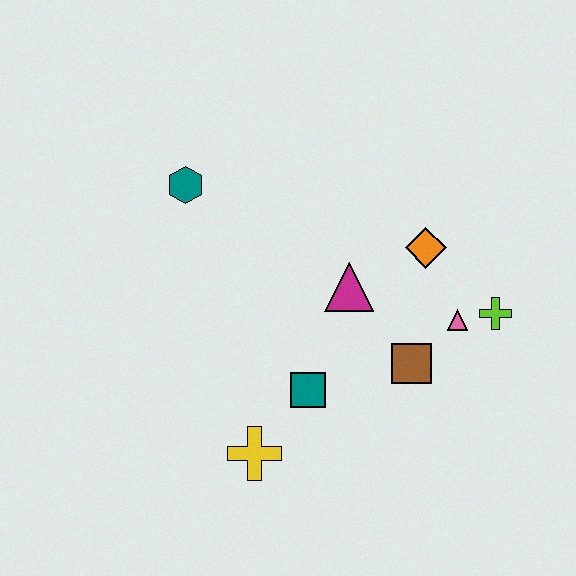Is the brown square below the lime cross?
Yes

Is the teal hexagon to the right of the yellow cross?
No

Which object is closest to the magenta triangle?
The orange diamond is closest to the magenta triangle.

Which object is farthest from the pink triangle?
The teal hexagon is farthest from the pink triangle.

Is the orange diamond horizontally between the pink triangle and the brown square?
Yes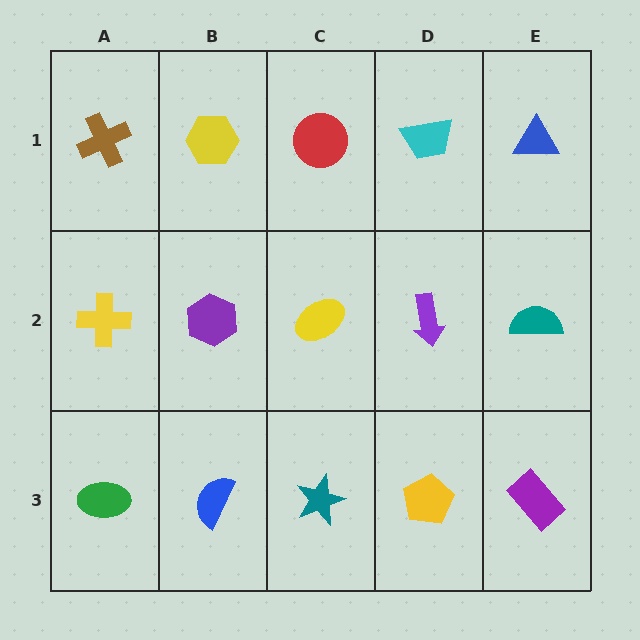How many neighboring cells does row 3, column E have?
2.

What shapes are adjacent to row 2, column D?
A cyan trapezoid (row 1, column D), a yellow pentagon (row 3, column D), a yellow ellipse (row 2, column C), a teal semicircle (row 2, column E).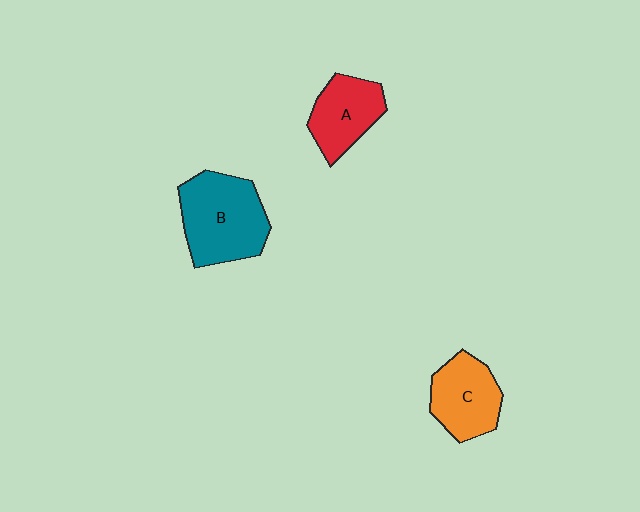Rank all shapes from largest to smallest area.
From largest to smallest: B (teal), C (orange), A (red).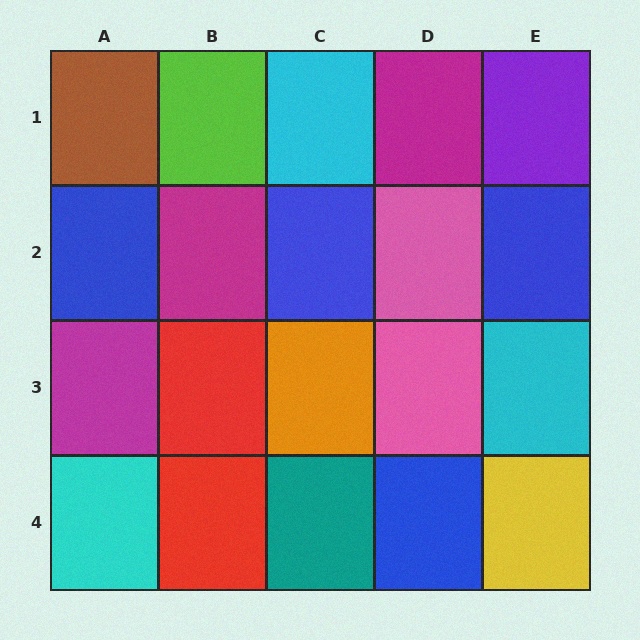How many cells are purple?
1 cell is purple.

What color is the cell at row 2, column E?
Blue.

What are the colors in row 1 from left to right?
Brown, lime, cyan, magenta, purple.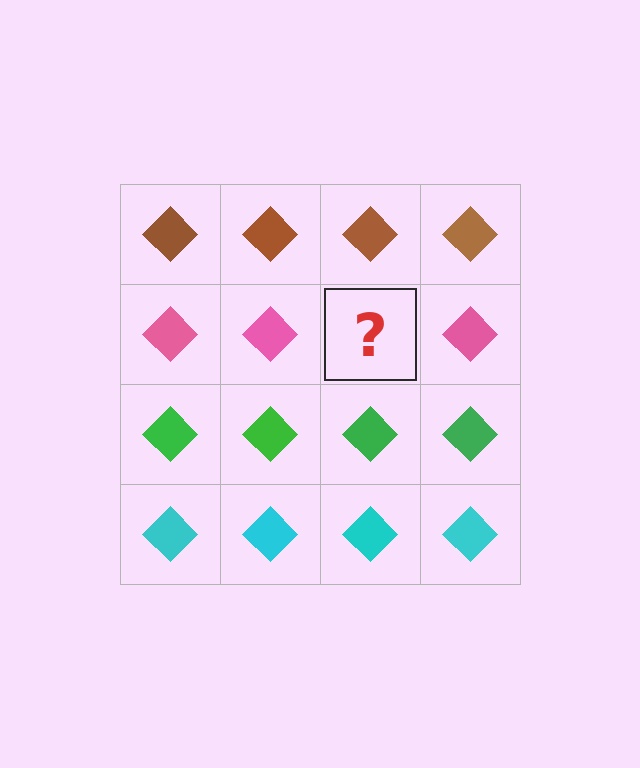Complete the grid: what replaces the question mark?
The question mark should be replaced with a pink diamond.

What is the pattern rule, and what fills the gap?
The rule is that each row has a consistent color. The gap should be filled with a pink diamond.